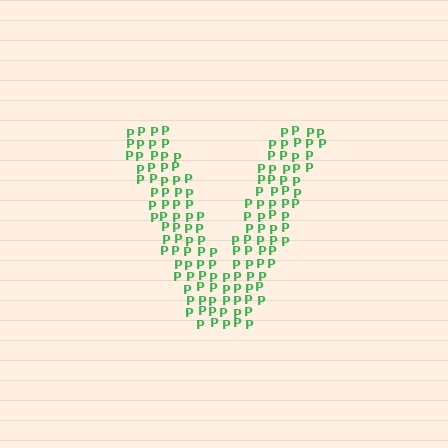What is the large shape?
The large shape is the letter V.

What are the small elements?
The small elements are letter P's.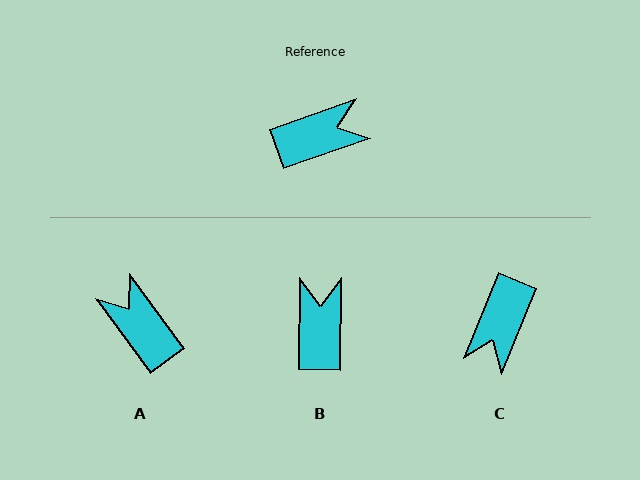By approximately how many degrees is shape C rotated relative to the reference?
Approximately 131 degrees clockwise.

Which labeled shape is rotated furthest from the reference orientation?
C, about 131 degrees away.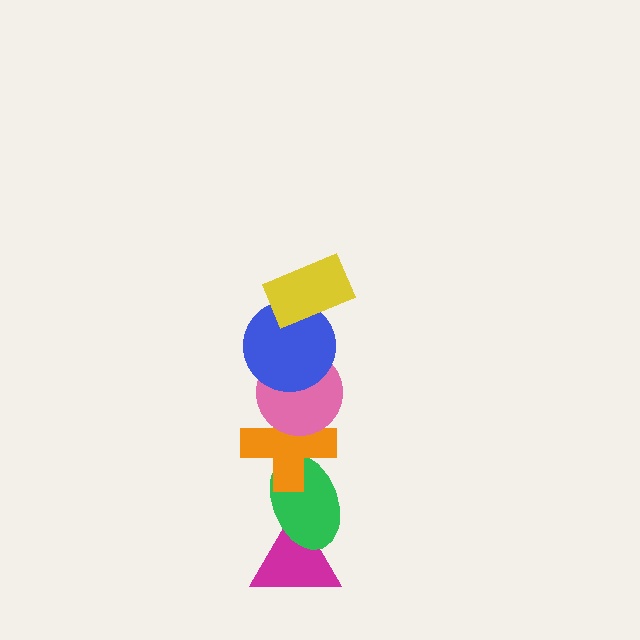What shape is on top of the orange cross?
The pink circle is on top of the orange cross.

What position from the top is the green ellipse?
The green ellipse is 5th from the top.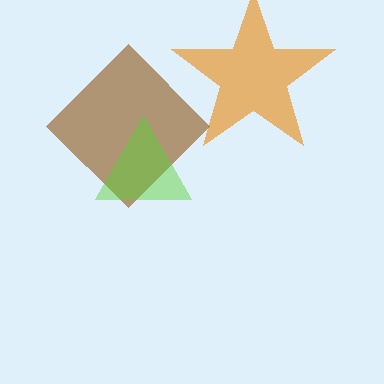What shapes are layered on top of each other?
The layered shapes are: an orange star, a brown diamond, a lime triangle.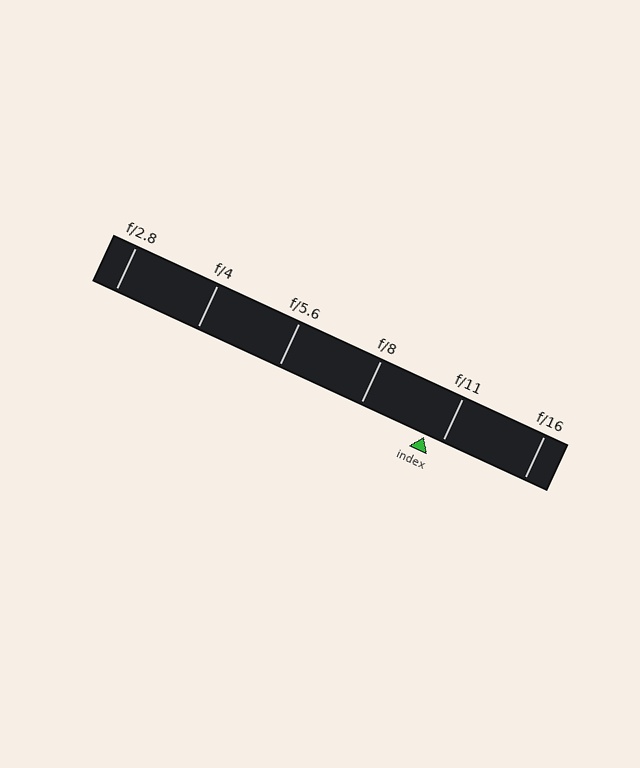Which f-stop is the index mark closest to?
The index mark is closest to f/11.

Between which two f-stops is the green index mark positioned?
The index mark is between f/8 and f/11.